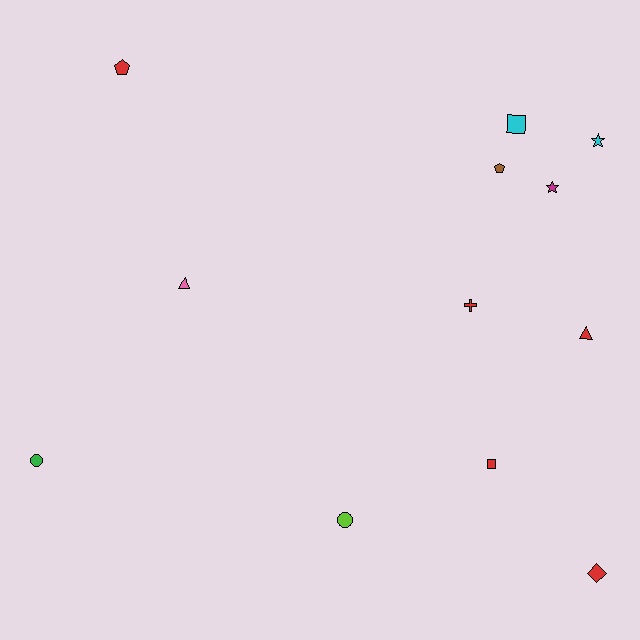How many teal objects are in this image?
There are no teal objects.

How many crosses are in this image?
There is 1 cross.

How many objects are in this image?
There are 12 objects.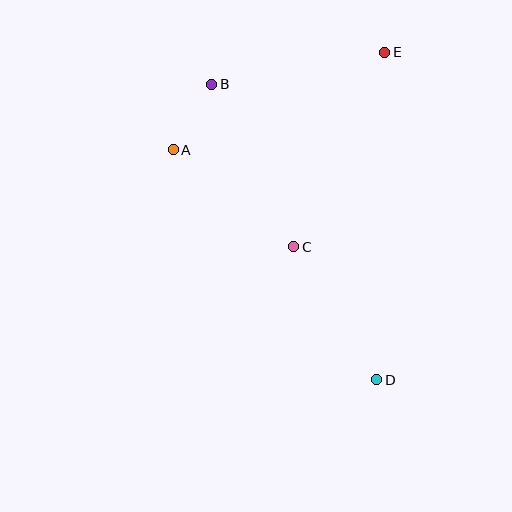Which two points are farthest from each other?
Points B and D are farthest from each other.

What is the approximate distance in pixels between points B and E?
The distance between B and E is approximately 175 pixels.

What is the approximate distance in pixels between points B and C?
The distance between B and C is approximately 182 pixels.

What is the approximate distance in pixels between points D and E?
The distance between D and E is approximately 328 pixels.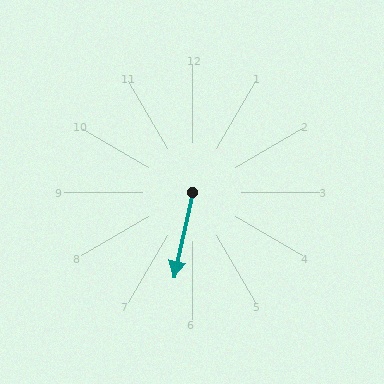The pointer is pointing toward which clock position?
Roughly 6 o'clock.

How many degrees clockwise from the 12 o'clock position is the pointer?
Approximately 192 degrees.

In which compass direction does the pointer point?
South.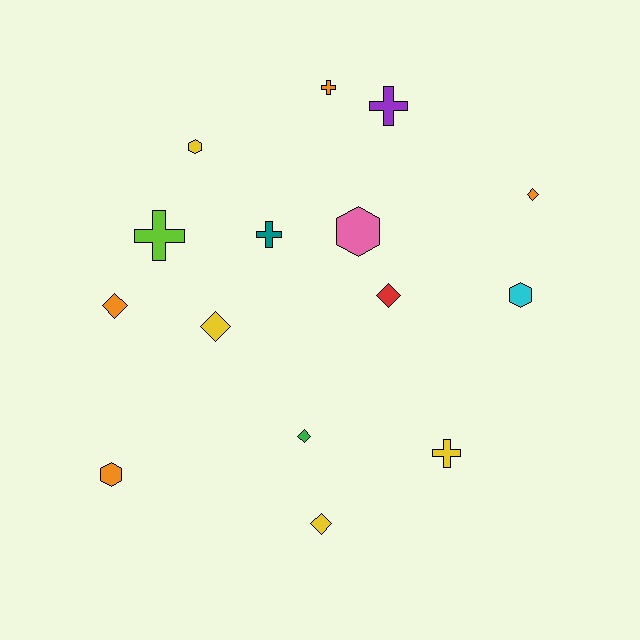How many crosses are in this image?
There are 5 crosses.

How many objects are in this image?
There are 15 objects.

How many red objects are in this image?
There is 1 red object.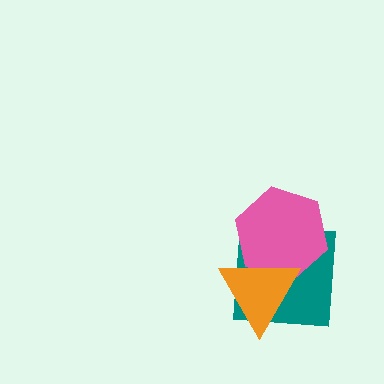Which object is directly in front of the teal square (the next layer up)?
The pink hexagon is directly in front of the teal square.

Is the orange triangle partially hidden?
No, no other shape covers it.